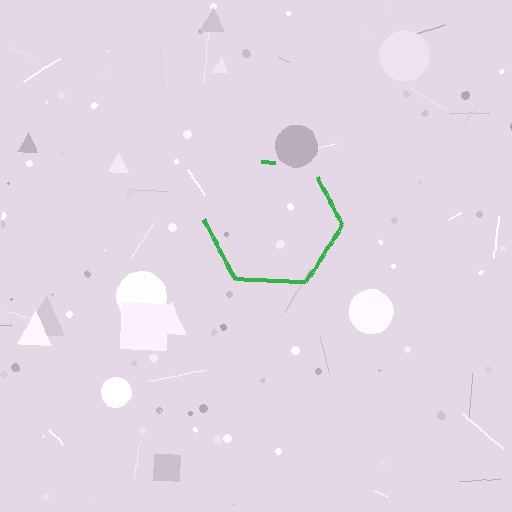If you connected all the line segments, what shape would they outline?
They would outline a hexagon.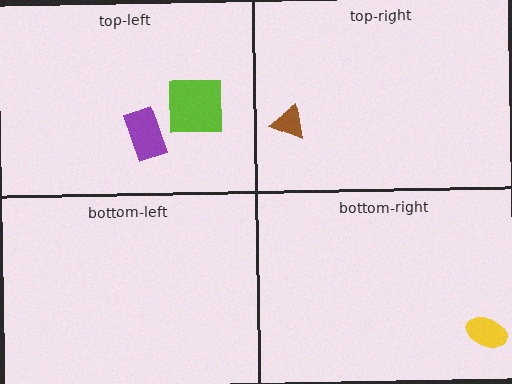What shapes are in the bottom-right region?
The yellow ellipse.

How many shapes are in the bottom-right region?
1.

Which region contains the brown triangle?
The top-right region.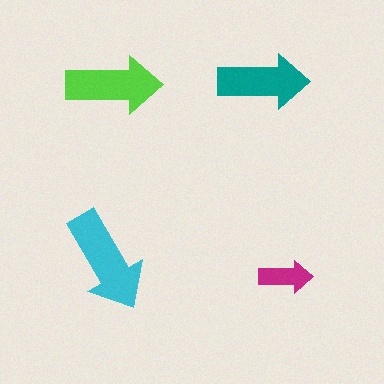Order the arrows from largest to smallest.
the cyan one, the lime one, the teal one, the magenta one.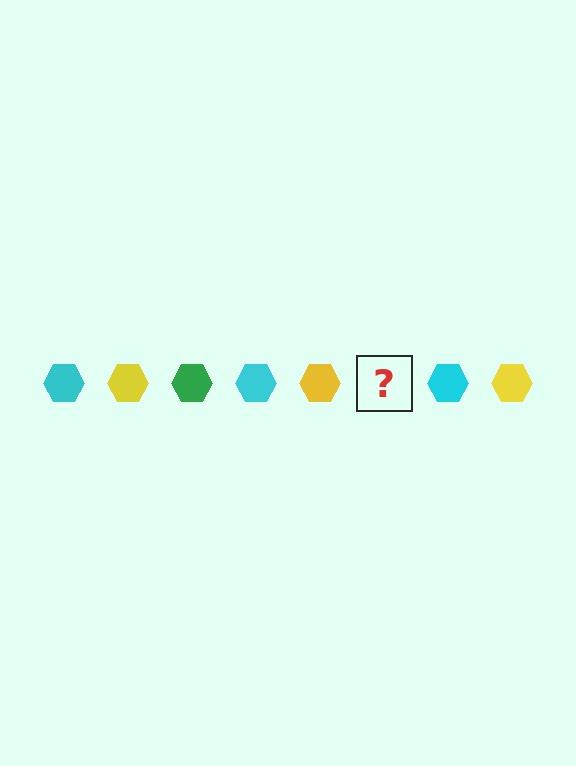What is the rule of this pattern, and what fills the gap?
The rule is that the pattern cycles through cyan, yellow, green hexagons. The gap should be filled with a green hexagon.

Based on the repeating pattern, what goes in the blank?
The blank should be a green hexagon.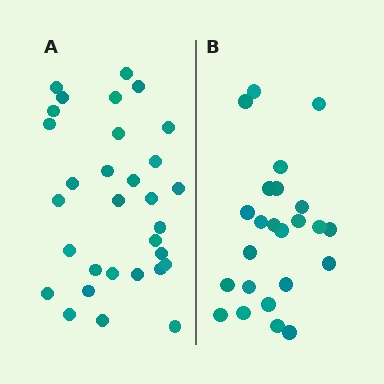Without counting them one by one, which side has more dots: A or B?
Region A (the left region) has more dots.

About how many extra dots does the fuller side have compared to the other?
Region A has roughly 8 or so more dots than region B.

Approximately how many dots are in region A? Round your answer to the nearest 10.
About 30 dots. (The exact count is 31, which rounds to 30.)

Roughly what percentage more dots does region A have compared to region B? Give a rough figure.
About 30% more.